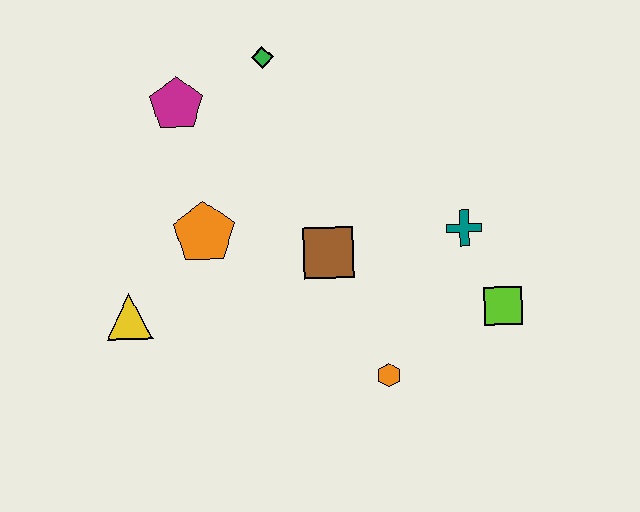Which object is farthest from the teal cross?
The yellow triangle is farthest from the teal cross.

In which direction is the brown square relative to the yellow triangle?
The brown square is to the right of the yellow triangle.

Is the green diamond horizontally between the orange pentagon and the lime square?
Yes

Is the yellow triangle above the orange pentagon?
No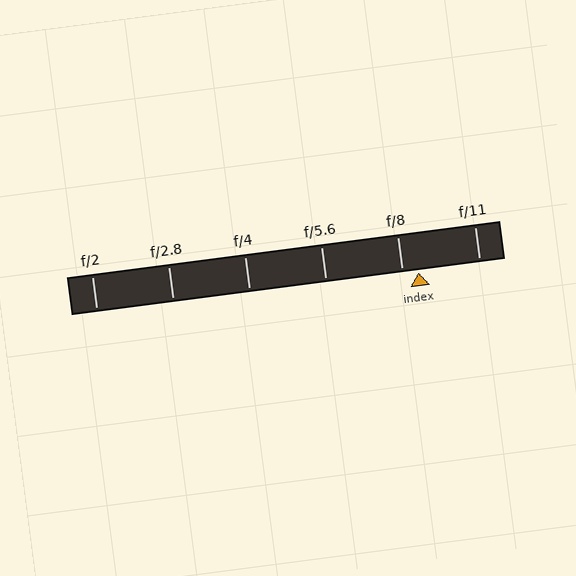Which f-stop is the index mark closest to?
The index mark is closest to f/8.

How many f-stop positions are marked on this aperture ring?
There are 6 f-stop positions marked.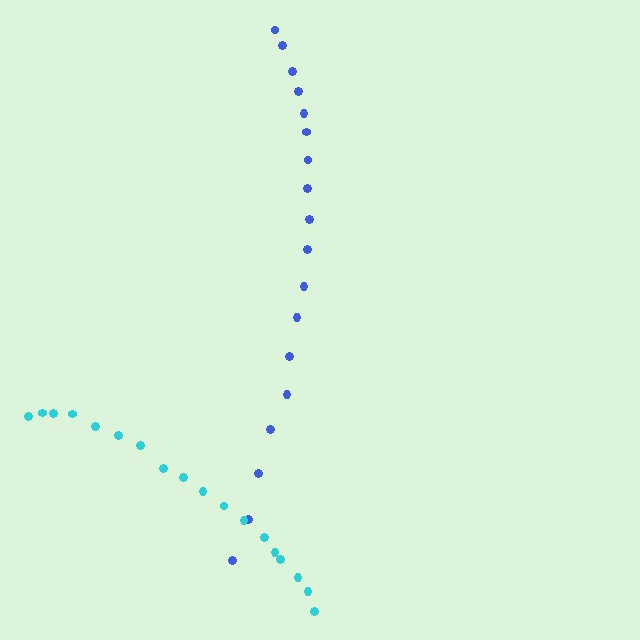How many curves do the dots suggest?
There are 2 distinct paths.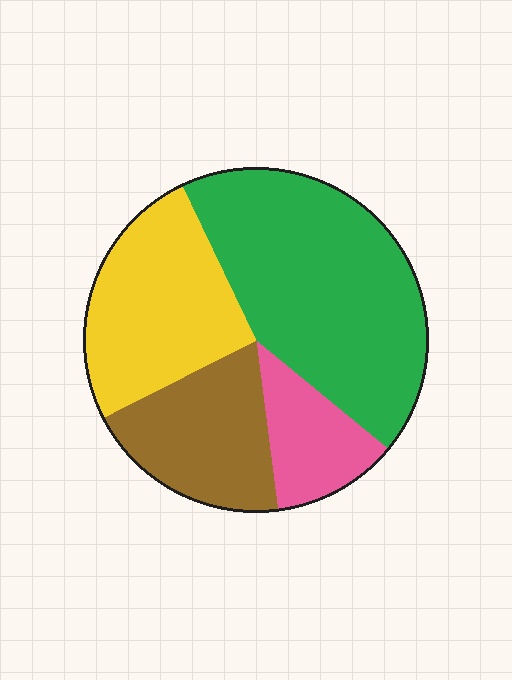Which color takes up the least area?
Pink, at roughly 10%.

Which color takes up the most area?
Green, at roughly 45%.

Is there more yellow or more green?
Green.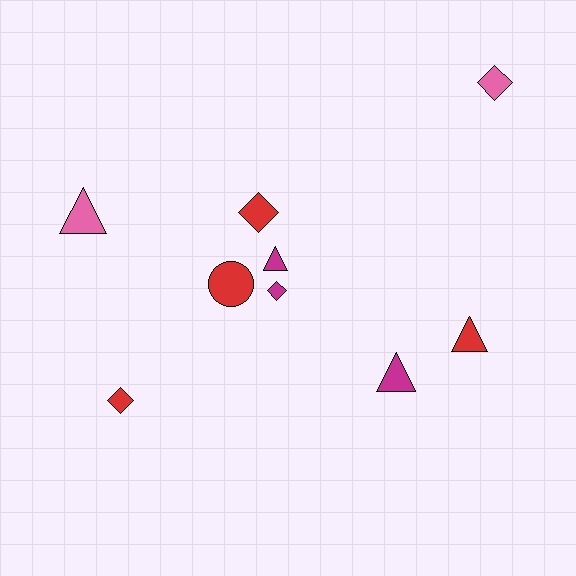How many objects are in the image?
There are 9 objects.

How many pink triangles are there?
There is 1 pink triangle.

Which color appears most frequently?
Red, with 4 objects.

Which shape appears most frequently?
Diamond, with 4 objects.